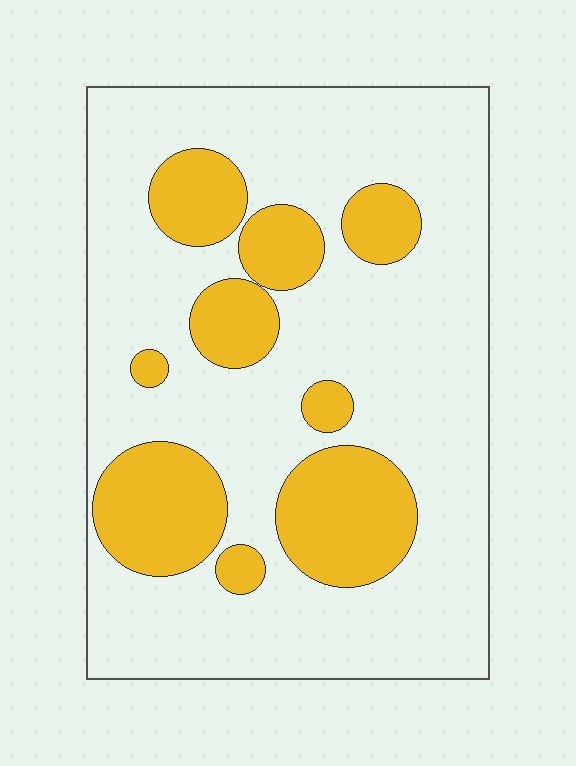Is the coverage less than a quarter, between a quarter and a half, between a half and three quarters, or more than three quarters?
Between a quarter and a half.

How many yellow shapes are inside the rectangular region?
9.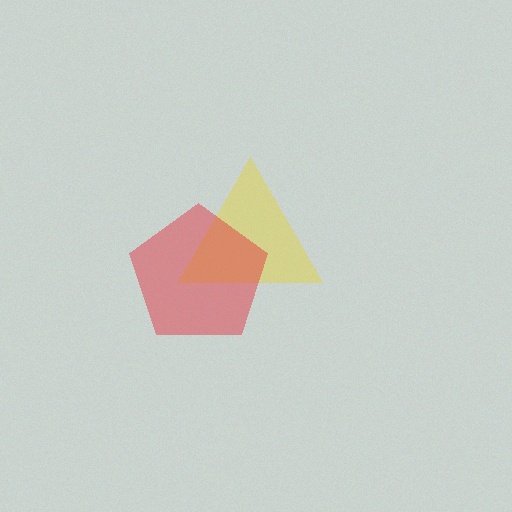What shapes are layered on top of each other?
The layered shapes are: a yellow triangle, a red pentagon.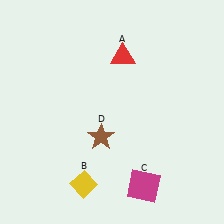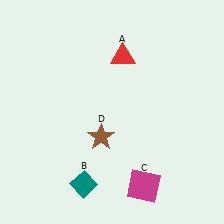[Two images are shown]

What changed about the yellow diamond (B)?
In Image 1, B is yellow. In Image 2, it changed to teal.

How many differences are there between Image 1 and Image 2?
There is 1 difference between the two images.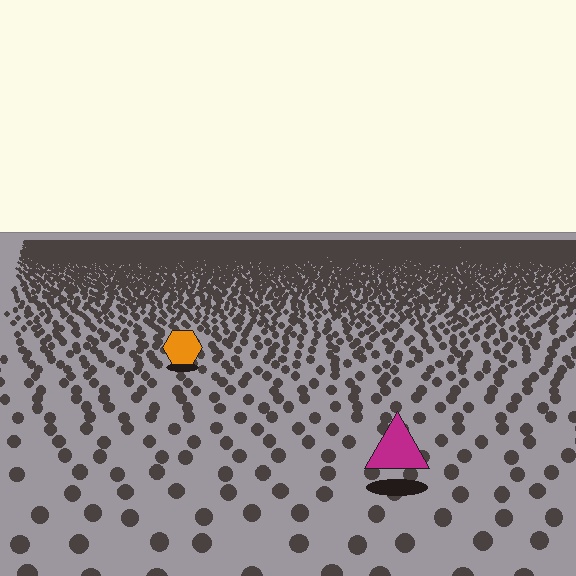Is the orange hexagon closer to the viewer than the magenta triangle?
No. The magenta triangle is closer — you can tell from the texture gradient: the ground texture is coarser near it.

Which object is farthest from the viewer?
The orange hexagon is farthest from the viewer. It appears smaller and the ground texture around it is denser.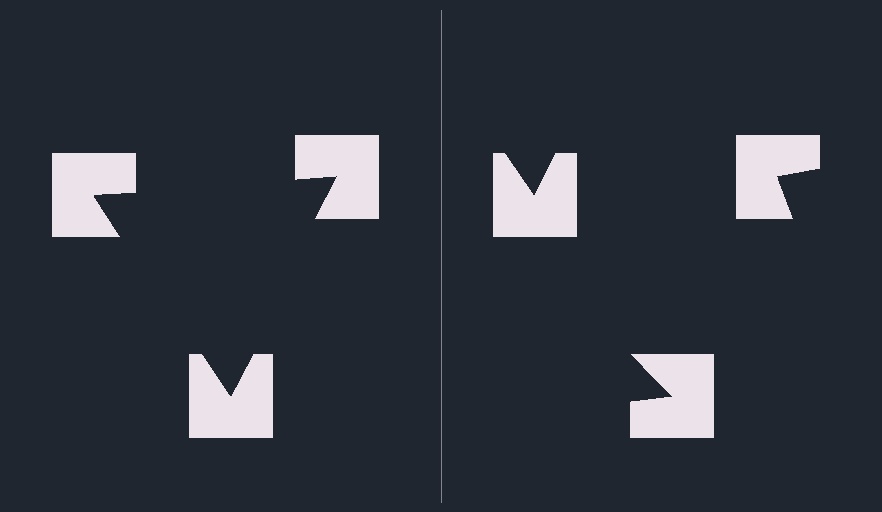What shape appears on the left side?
An illusory triangle.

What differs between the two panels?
The notched squares are positioned identically on both sides; only the wedge orientations differ. On the left they align to a triangle; on the right they are misaligned.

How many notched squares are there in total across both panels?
6 — 3 on each side.